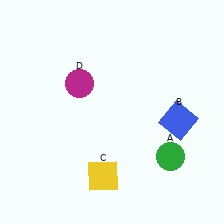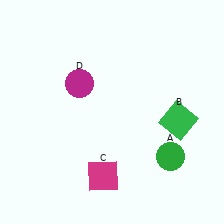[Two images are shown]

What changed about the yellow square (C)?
In Image 1, C is yellow. In Image 2, it changed to magenta.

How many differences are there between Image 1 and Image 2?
There are 2 differences between the two images.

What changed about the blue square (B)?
In Image 1, B is blue. In Image 2, it changed to green.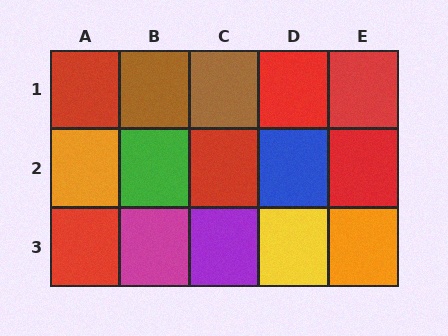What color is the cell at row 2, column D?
Blue.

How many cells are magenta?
1 cell is magenta.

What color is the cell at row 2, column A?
Orange.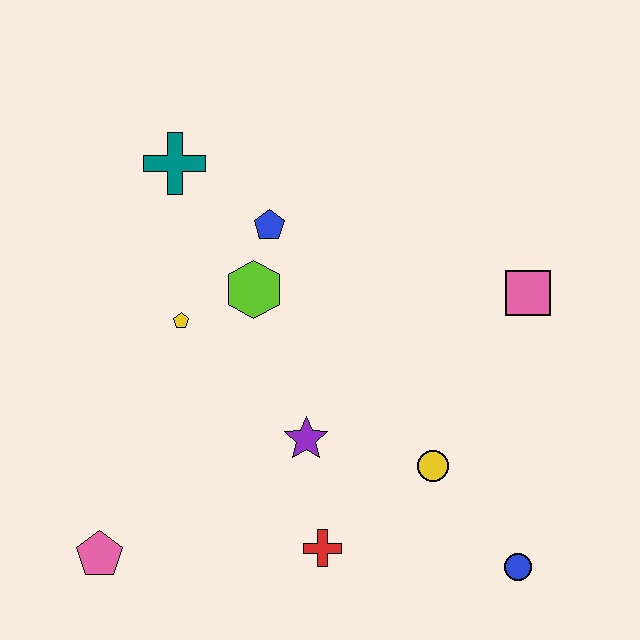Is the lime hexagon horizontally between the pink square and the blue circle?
No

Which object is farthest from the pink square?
The pink pentagon is farthest from the pink square.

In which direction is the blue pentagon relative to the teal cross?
The blue pentagon is to the right of the teal cross.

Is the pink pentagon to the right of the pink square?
No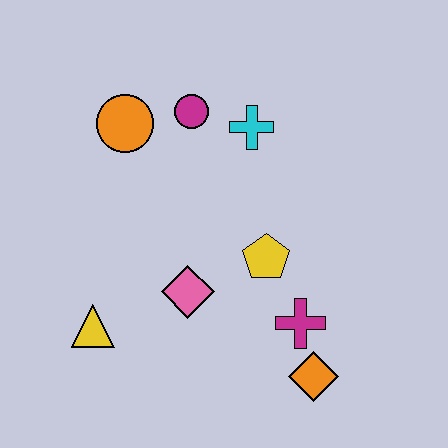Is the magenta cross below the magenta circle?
Yes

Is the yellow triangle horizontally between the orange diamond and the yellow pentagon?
No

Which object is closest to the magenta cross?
The orange diamond is closest to the magenta cross.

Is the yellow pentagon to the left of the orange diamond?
Yes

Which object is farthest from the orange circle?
The orange diamond is farthest from the orange circle.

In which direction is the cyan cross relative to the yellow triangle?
The cyan cross is above the yellow triangle.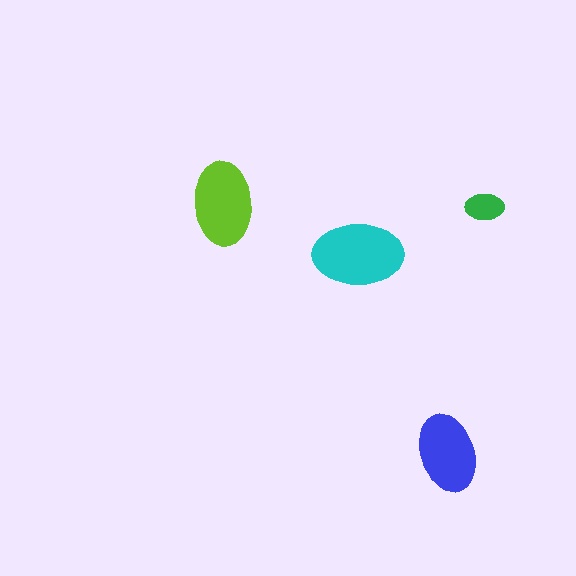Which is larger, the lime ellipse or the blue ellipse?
The lime one.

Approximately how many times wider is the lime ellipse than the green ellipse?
About 2 times wider.